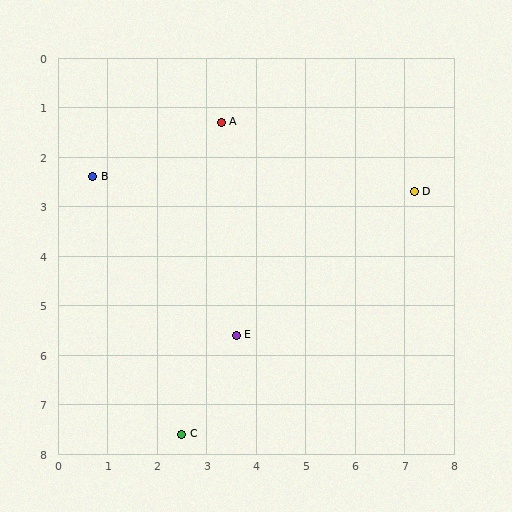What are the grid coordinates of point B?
Point B is at approximately (0.7, 2.4).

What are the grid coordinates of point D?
Point D is at approximately (7.2, 2.7).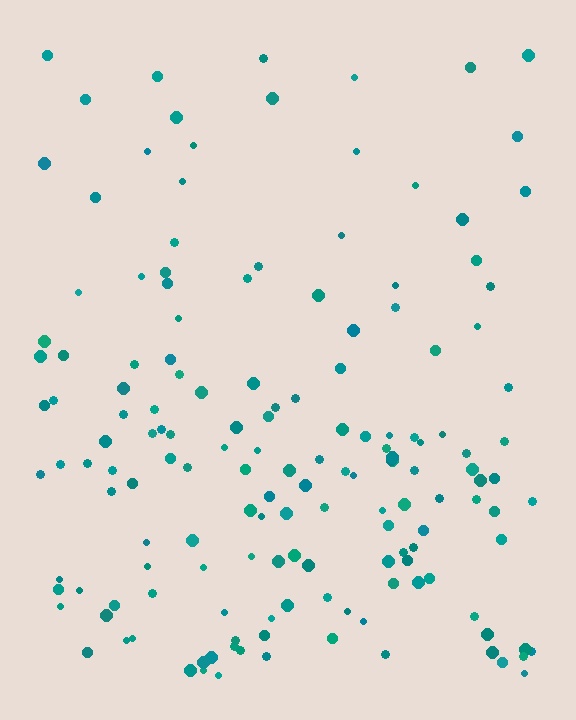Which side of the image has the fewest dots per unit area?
The top.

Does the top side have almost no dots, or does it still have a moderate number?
Still a moderate number, just noticeably fewer than the bottom.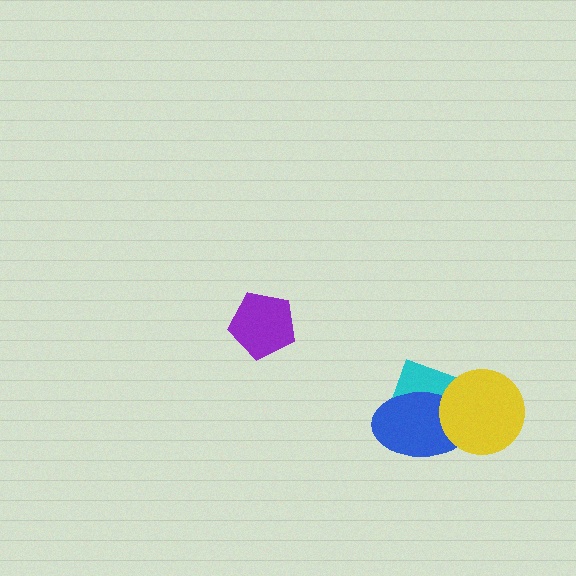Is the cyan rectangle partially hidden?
Yes, it is partially covered by another shape.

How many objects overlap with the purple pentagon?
0 objects overlap with the purple pentagon.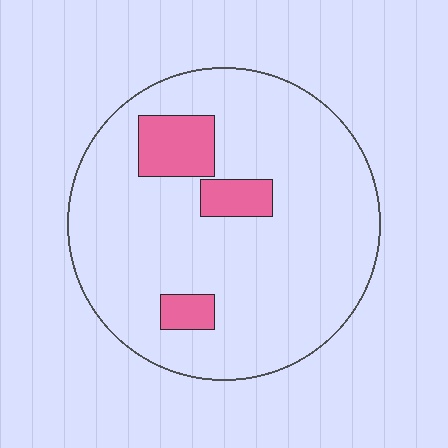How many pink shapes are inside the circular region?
3.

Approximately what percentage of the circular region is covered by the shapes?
Approximately 10%.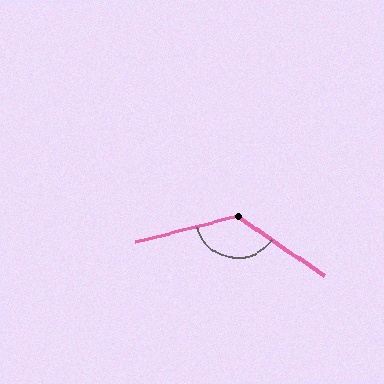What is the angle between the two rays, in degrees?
Approximately 131 degrees.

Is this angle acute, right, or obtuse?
It is obtuse.